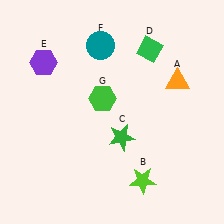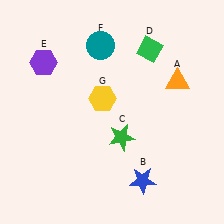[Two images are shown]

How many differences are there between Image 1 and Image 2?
There are 2 differences between the two images.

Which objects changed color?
B changed from lime to blue. G changed from green to yellow.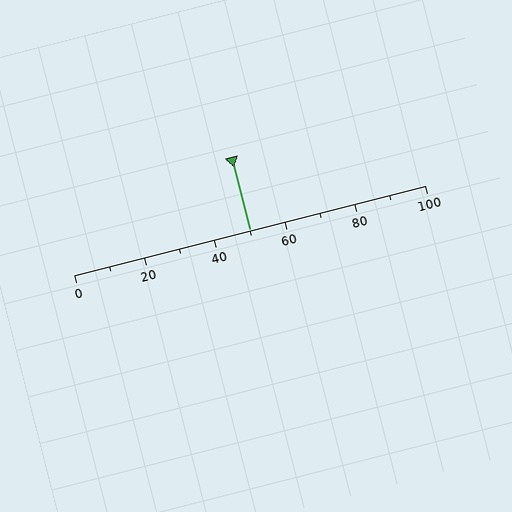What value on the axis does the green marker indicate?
The marker indicates approximately 50.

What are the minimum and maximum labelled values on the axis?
The axis runs from 0 to 100.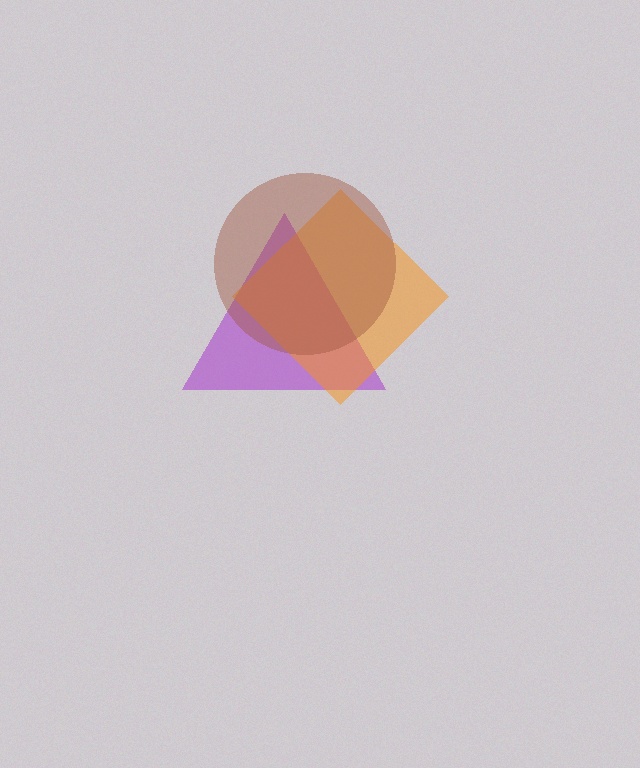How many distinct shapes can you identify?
There are 3 distinct shapes: a purple triangle, an orange diamond, a brown circle.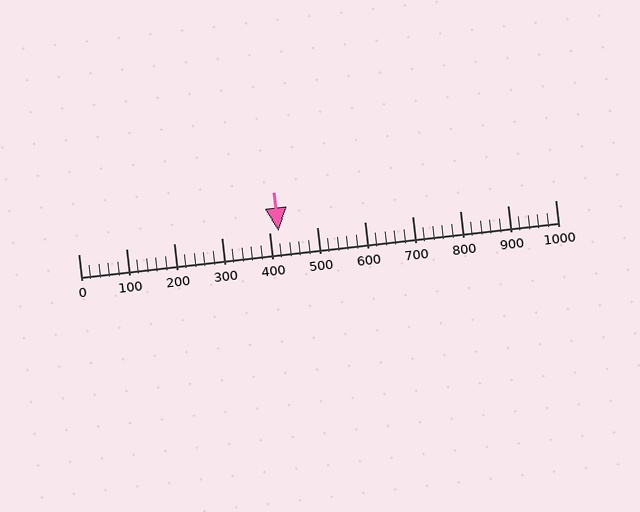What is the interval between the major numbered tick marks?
The major tick marks are spaced 100 units apart.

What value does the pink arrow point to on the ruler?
The pink arrow points to approximately 420.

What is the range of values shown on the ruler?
The ruler shows values from 0 to 1000.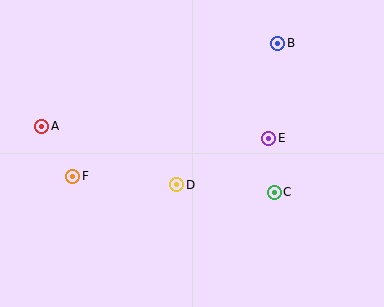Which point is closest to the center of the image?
Point D at (177, 185) is closest to the center.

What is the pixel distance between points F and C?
The distance between F and C is 202 pixels.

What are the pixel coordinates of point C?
Point C is at (274, 192).